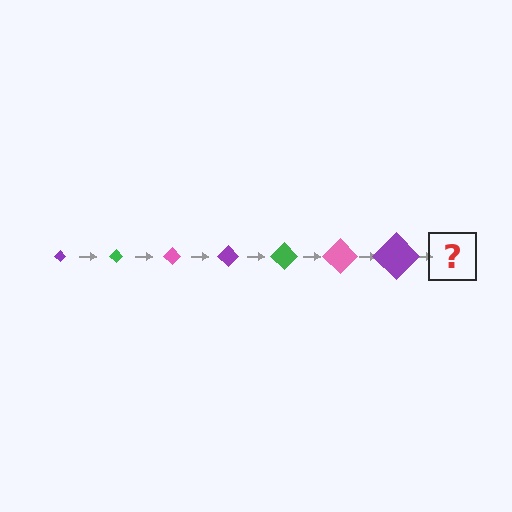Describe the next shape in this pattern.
It should be a green diamond, larger than the previous one.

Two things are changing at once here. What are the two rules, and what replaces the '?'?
The two rules are that the diamond grows larger each step and the color cycles through purple, green, and pink. The '?' should be a green diamond, larger than the previous one.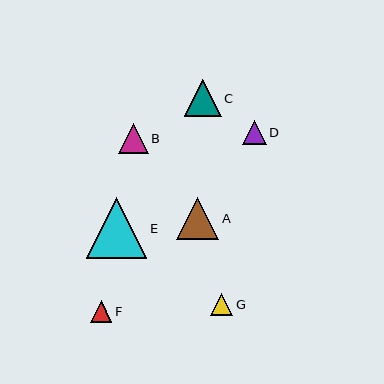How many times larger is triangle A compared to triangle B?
Triangle A is approximately 1.4 times the size of triangle B.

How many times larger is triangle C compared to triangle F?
Triangle C is approximately 1.8 times the size of triangle F.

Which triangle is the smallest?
Triangle F is the smallest with a size of approximately 21 pixels.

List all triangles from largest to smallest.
From largest to smallest: E, A, C, B, D, G, F.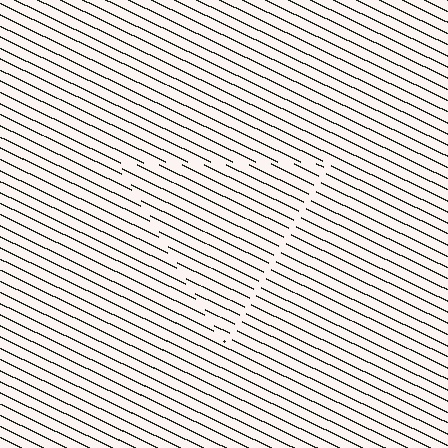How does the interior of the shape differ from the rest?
The interior of the shape contains the same grating, shifted by half a period — the contour is defined by the phase discontinuity where line-ends from the inner and outer gratings abut.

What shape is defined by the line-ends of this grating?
An illusory triangle. The interior of the shape contains the same grating, shifted by half a period — the contour is defined by the phase discontinuity where line-ends from the inner and outer gratings abut.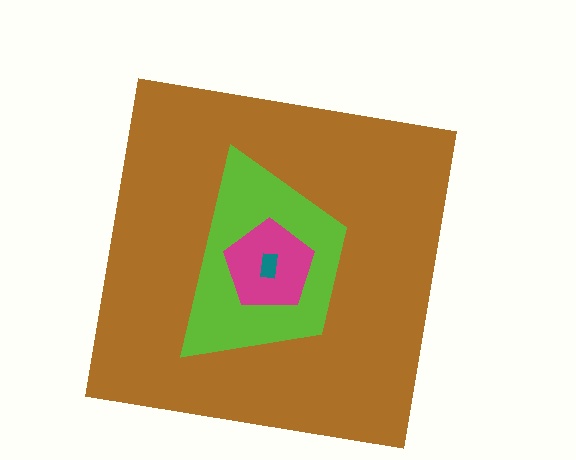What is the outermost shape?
The brown square.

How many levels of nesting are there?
4.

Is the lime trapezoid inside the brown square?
Yes.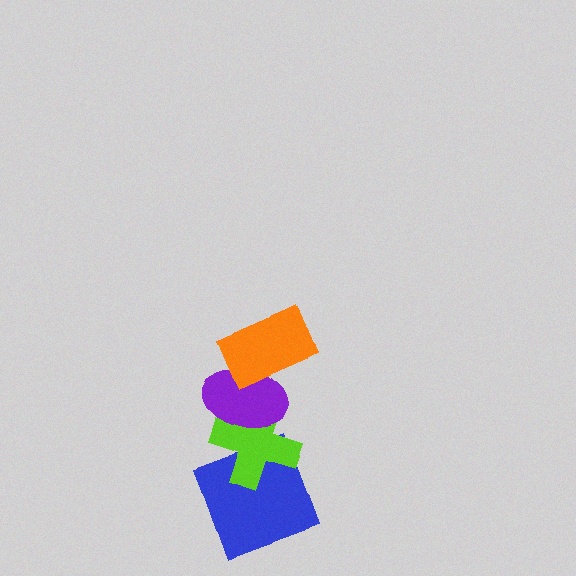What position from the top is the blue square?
The blue square is 4th from the top.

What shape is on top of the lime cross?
The purple ellipse is on top of the lime cross.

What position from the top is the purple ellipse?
The purple ellipse is 2nd from the top.